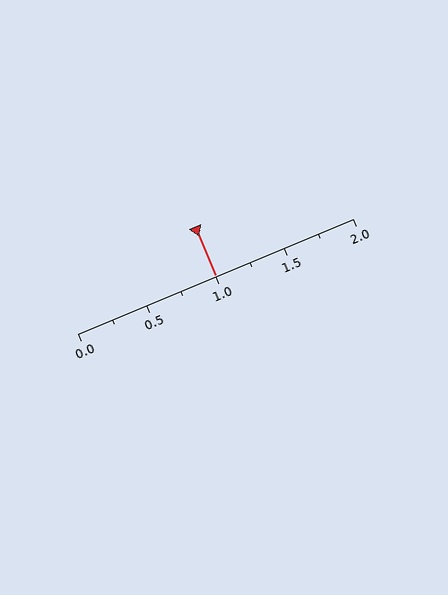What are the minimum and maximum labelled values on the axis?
The axis runs from 0.0 to 2.0.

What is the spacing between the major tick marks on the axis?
The major ticks are spaced 0.5 apart.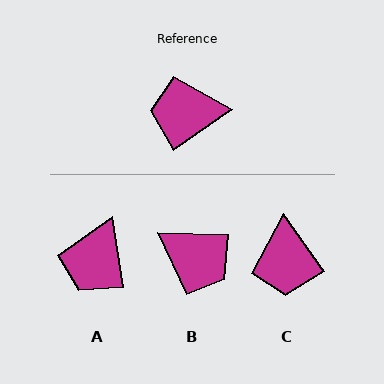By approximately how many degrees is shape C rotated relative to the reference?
Approximately 91 degrees counter-clockwise.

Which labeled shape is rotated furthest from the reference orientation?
B, about 144 degrees away.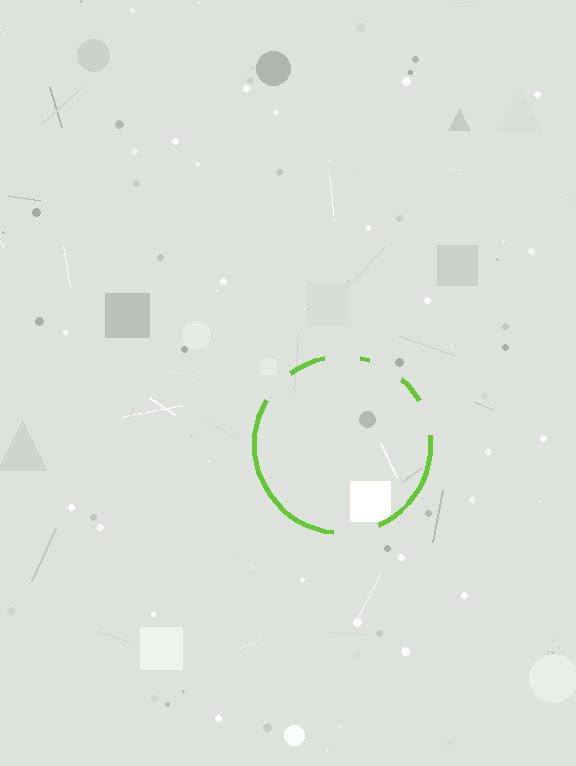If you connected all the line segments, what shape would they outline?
They would outline a circle.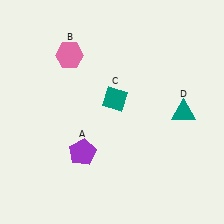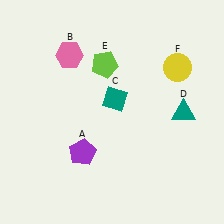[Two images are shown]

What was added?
A lime pentagon (E), a yellow circle (F) were added in Image 2.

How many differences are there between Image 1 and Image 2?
There are 2 differences between the two images.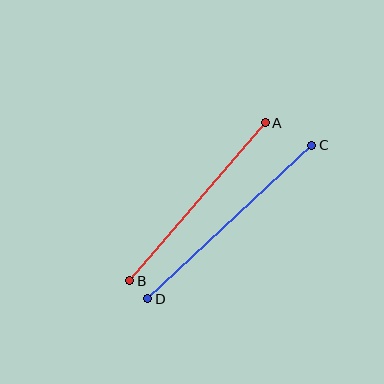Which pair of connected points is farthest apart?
Points C and D are farthest apart.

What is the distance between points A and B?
The distance is approximately 208 pixels.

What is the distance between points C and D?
The distance is approximately 224 pixels.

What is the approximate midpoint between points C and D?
The midpoint is at approximately (230, 222) pixels.